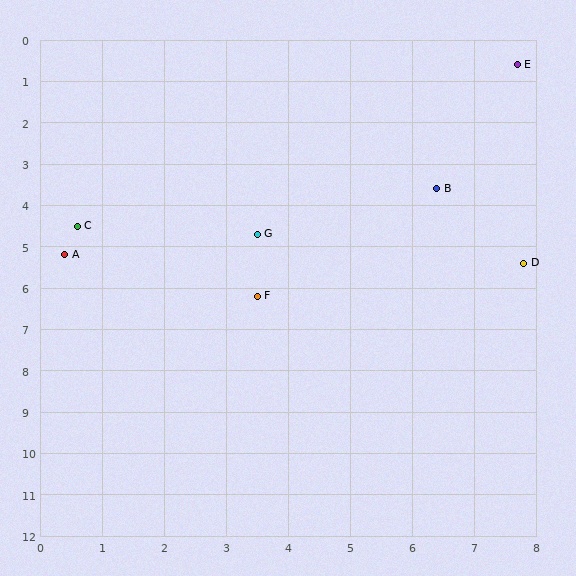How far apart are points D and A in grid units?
Points D and A are about 7.4 grid units apart.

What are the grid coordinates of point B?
Point B is at approximately (6.4, 3.6).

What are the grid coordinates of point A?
Point A is at approximately (0.4, 5.2).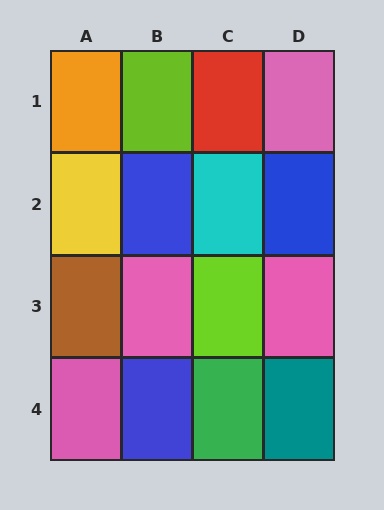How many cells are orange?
1 cell is orange.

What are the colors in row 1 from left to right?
Orange, lime, red, pink.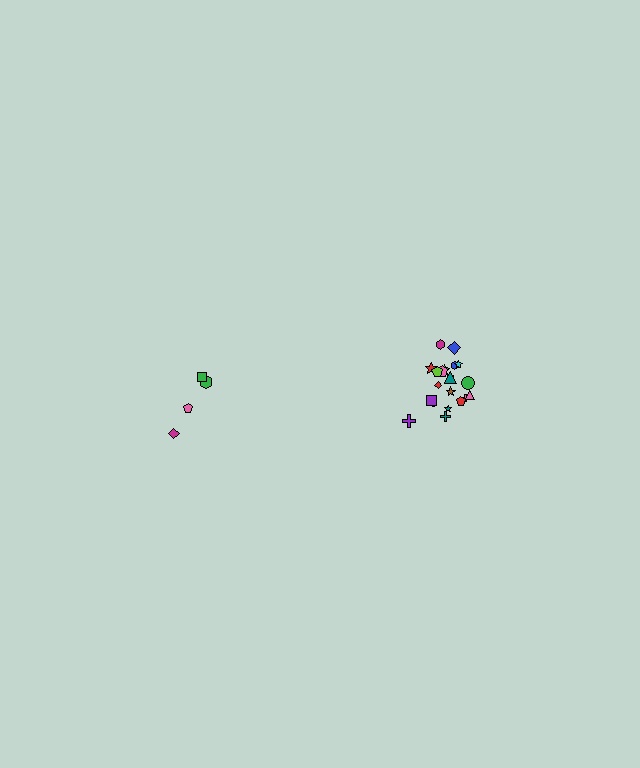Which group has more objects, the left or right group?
The right group.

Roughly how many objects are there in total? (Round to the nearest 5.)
Roughly 25 objects in total.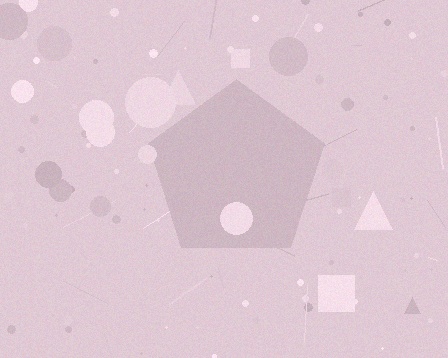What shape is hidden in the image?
A pentagon is hidden in the image.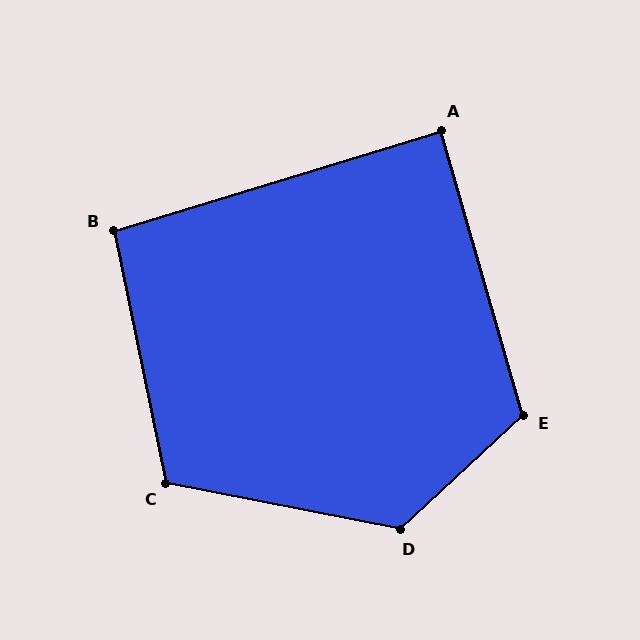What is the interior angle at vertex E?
Approximately 117 degrees (obtuse).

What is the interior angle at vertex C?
Approximately 113 degrees (obtuse).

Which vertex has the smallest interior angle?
A, at approximately 89 degrees.